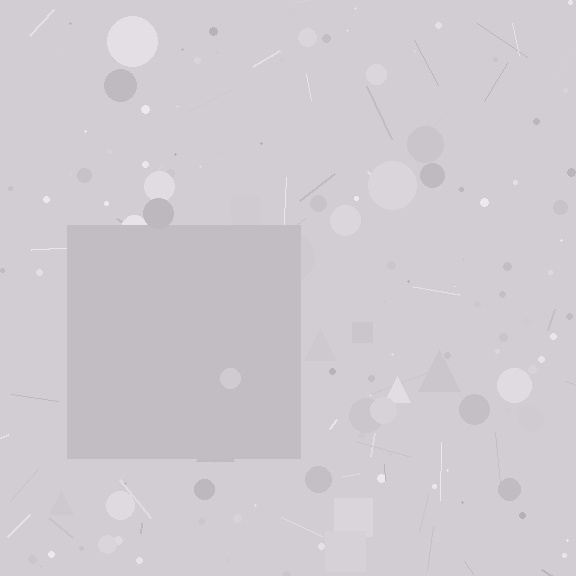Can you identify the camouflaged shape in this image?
The camouflaged shape is a square.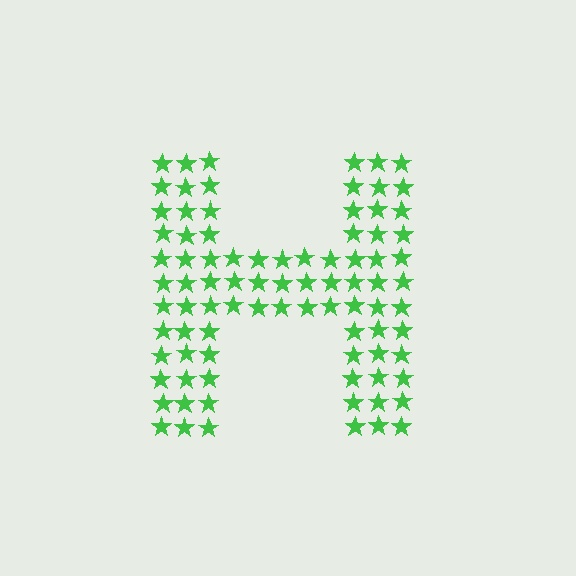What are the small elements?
The small elements are stars.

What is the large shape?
The large shape is the letter H.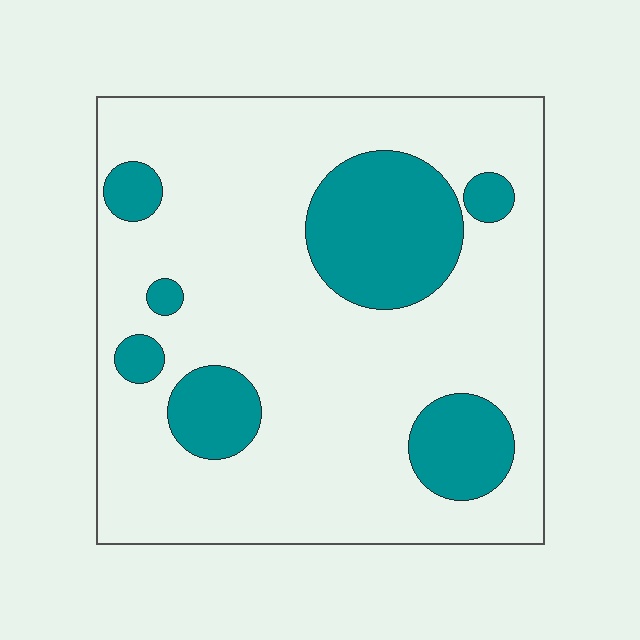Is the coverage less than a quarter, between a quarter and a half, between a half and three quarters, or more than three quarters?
Less than a quarter.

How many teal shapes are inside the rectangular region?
7.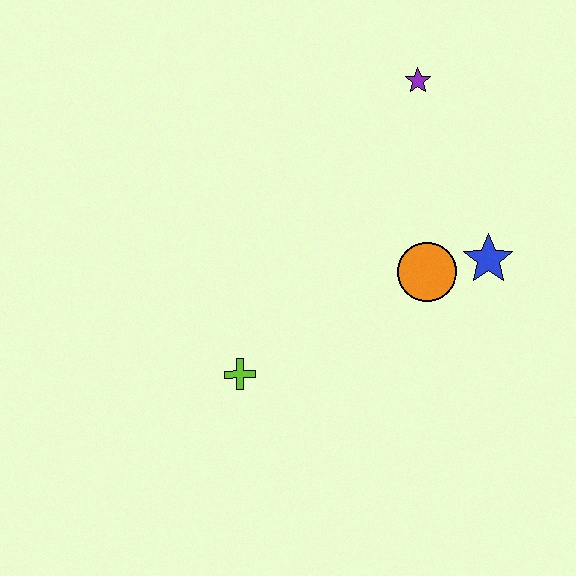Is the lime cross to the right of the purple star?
No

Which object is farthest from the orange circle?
The lime cross is farthest from the orange circle.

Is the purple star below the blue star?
No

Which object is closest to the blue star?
The orange circle is closest to the blue star.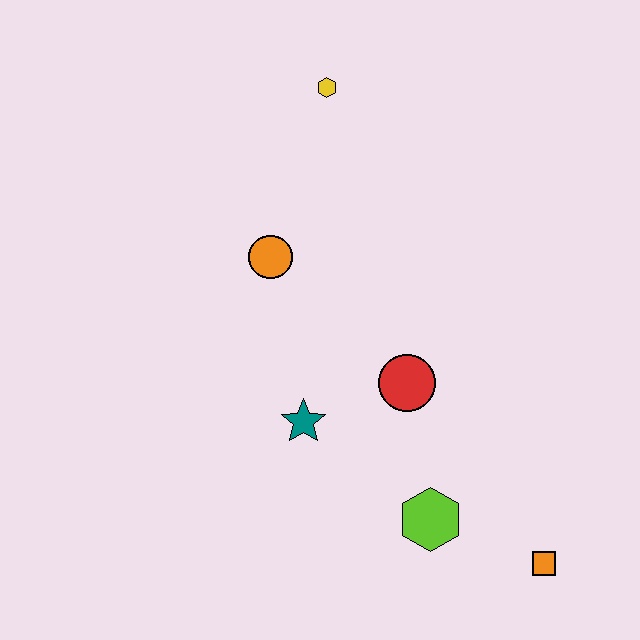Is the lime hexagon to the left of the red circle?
No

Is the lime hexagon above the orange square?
Yes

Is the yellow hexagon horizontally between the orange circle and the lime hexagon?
Yes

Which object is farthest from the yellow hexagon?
The orange square is farthest from the yellow hexagon.